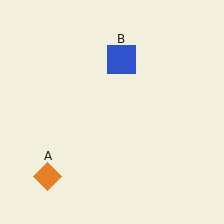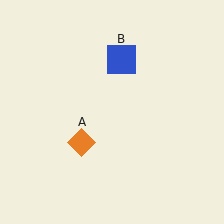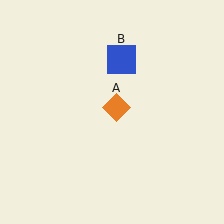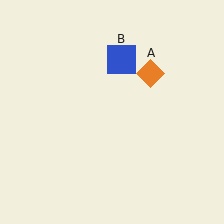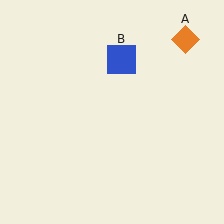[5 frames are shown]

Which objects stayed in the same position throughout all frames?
Blue square (object B) remained stationary.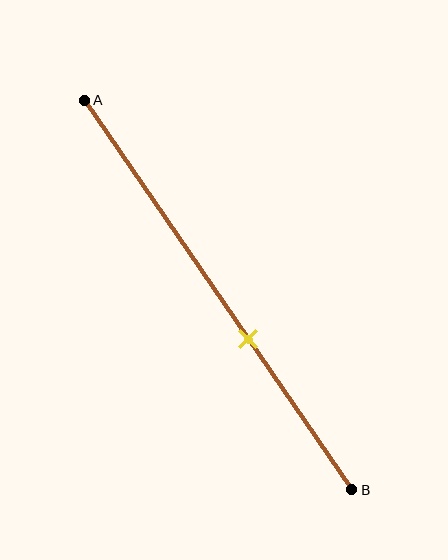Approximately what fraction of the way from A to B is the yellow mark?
The yellow mark is approximately 60% of the way from A to B.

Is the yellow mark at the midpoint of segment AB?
No, the mark is at about 60% from A, not at the 50% midpoint.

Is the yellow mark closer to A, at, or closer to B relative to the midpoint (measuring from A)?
The yellow mark is closer to point B than the midpoint of segment AB.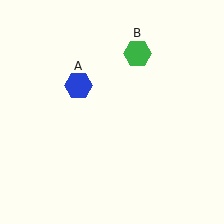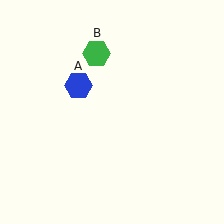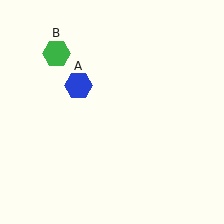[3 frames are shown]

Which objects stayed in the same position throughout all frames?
Blue hexagon (object A) remained stationary.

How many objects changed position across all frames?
1 object changed position: green hexagon (object B).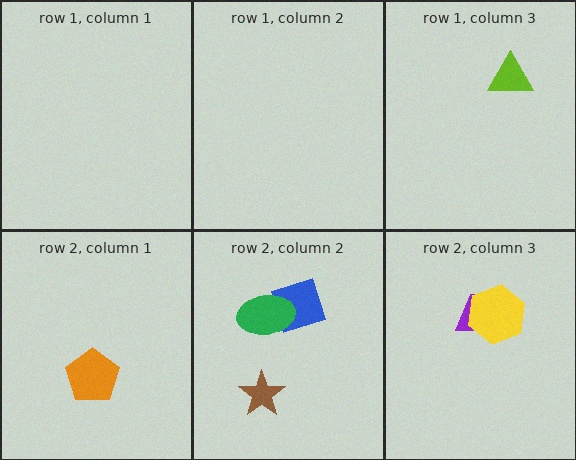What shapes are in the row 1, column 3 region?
The lime triangle.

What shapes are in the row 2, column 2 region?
The brown star, the blue square, the green ellipse.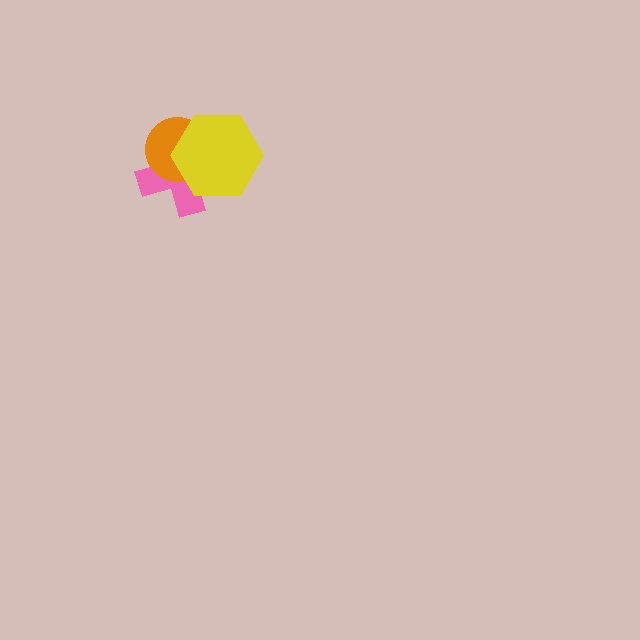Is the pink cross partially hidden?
Yes, it is partially covered by another shape.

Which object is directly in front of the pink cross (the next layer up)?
The orange circle is directly in front of the pink cross.